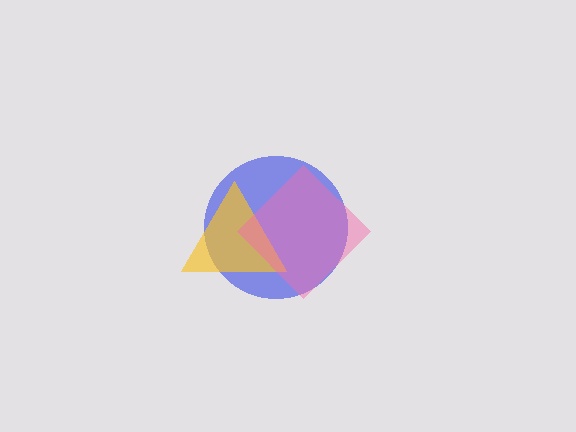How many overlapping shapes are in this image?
There are 3 overlapping shapes in the image.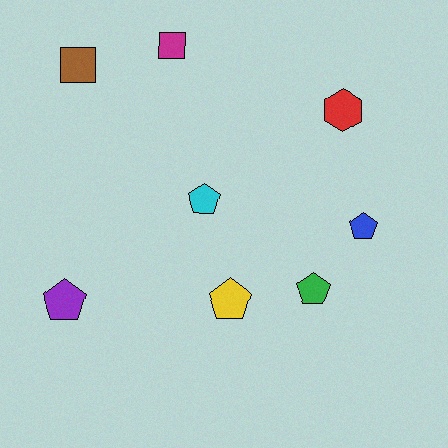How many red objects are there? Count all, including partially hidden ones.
There is 1 red object.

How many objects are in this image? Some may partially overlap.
There are 8 objects.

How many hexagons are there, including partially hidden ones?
There is 1 hexagon.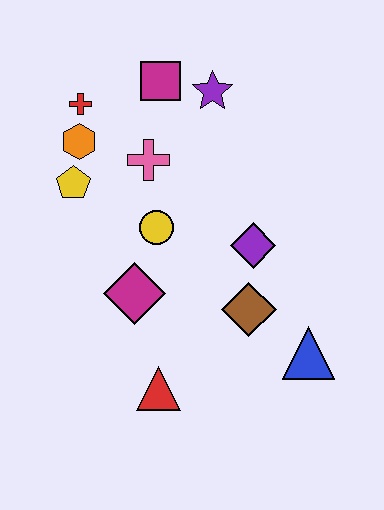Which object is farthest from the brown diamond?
The red cross is farthest from the brown diamond.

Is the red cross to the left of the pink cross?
Yes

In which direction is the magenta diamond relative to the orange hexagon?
The magenta diamond is below the orange hexagon.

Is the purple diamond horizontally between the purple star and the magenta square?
No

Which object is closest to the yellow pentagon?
The orange hexagon is closest to the yellow pentagon.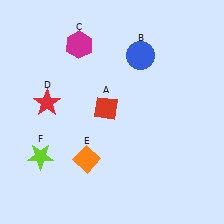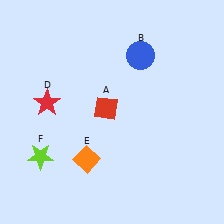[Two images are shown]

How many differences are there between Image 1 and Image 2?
There is 1 difference between the two images.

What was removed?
The magenta hexagon (C) was removed in Image 2.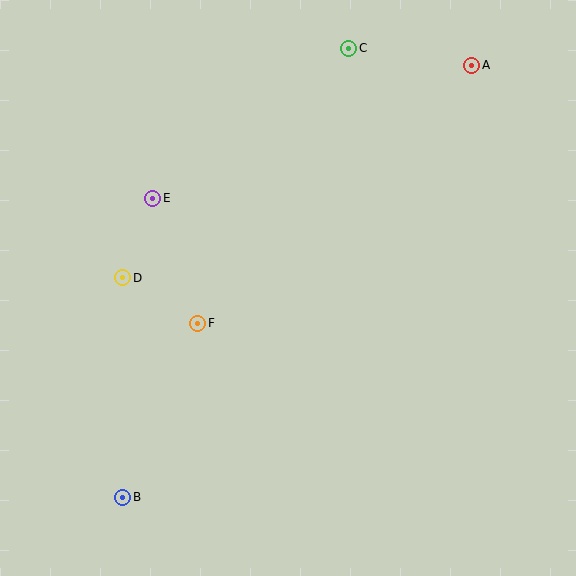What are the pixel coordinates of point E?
Point E is at (153, 198).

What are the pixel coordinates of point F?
Point F is at (198, 323).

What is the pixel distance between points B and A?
The distance between B and A is 555 pixels.